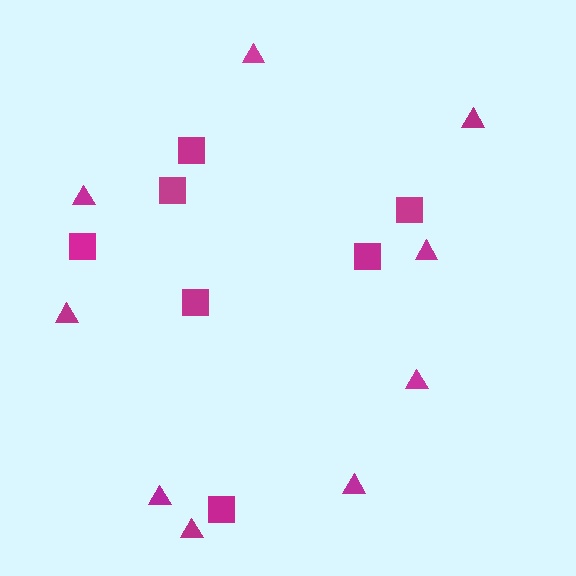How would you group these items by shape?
There are 2 groups: one group of squares (7) and one group of triangles (9).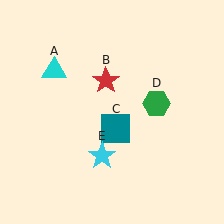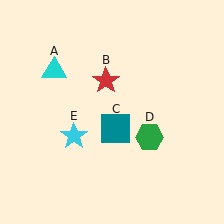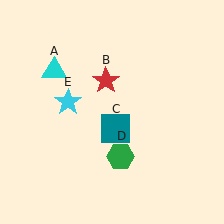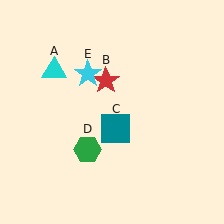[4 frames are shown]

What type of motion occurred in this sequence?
The green hexagon (object D), cyan star (object E) rotated clockwise around the center of the scene.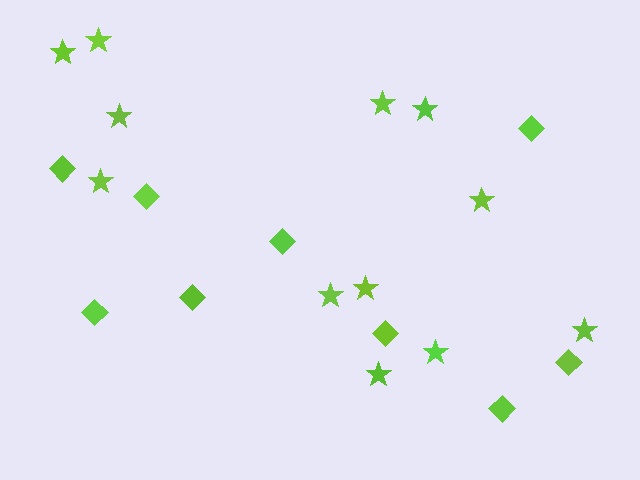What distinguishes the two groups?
There are 2 groups: one group of stars (12) and one group of diamonds (9).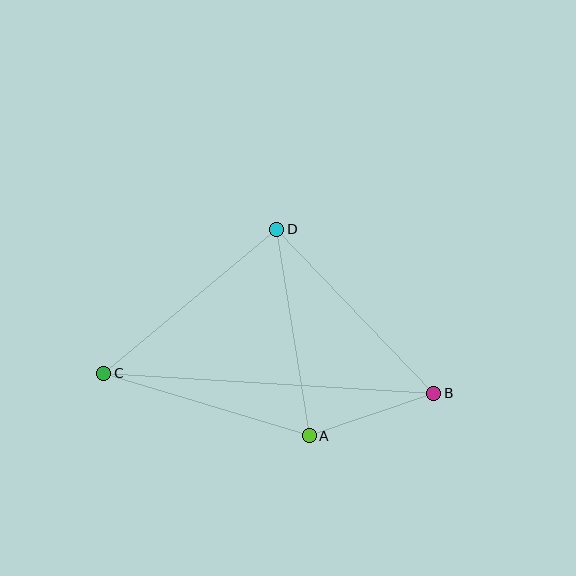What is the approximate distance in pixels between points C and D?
The distance between C and D is approximately 225 pixels.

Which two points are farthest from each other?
Points B and C are farthest from each other.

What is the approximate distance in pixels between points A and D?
The distance between A and D is approximately 209 pixels.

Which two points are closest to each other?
Points A and B are closest to each other.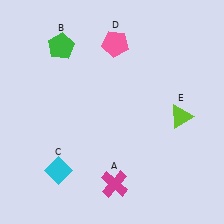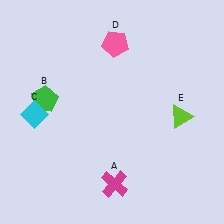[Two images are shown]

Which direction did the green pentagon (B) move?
The green pentagon (B) moved down.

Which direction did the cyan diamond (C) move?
The cyan diamond (C) moved up.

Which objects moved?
The objects that moved are: the green pentagon (B), the cyan diamond (C).